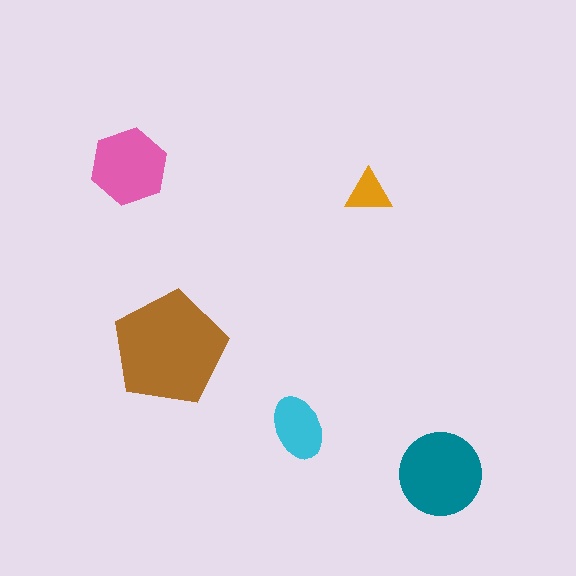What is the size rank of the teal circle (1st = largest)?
2nd.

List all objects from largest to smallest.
The brown pentagon, the teal circle, the pink hexagon, the cyan ellipse, the orange triangle.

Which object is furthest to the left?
The pink hexagon is leftmost.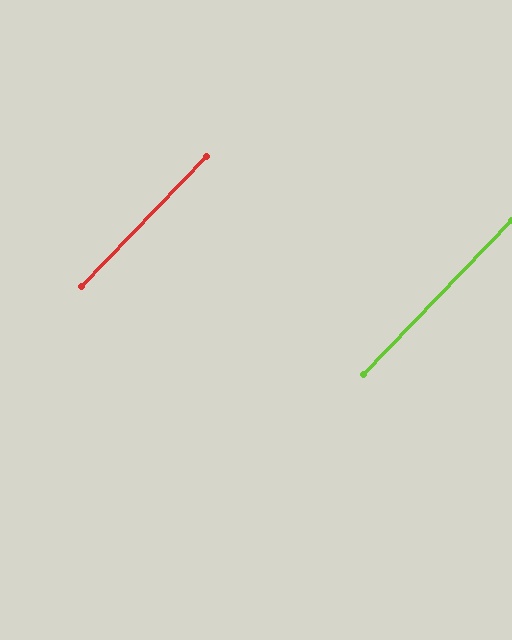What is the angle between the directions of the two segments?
Approximately 0 degrees.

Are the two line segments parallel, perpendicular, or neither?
Parallel — their directions differ by only 0.0°.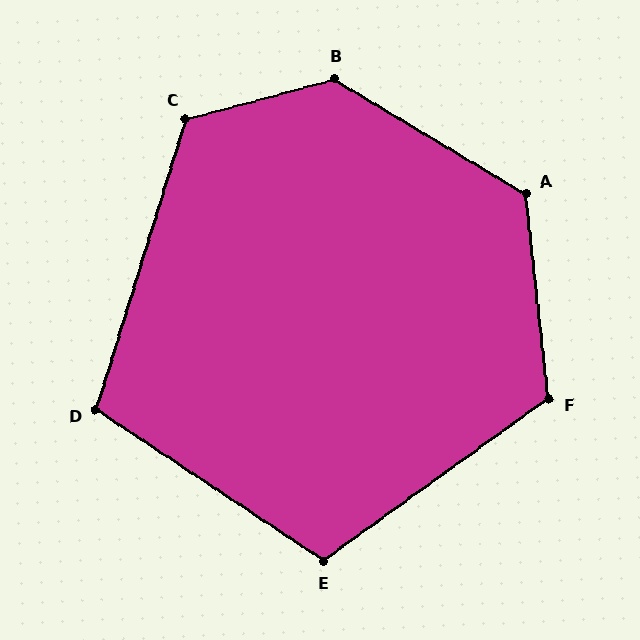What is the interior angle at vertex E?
Approximately 110 degrees (obtuse).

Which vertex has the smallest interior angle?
D, at approximately 107 degrees.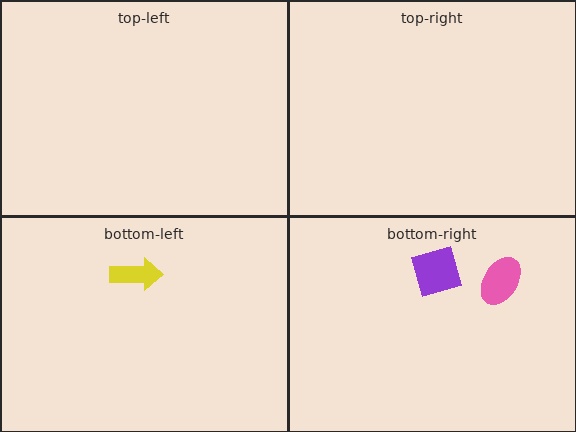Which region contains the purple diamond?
The bottom-right region.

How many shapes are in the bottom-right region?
2.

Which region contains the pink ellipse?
The bottom-right region.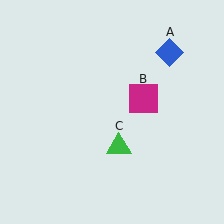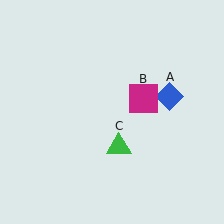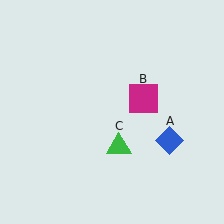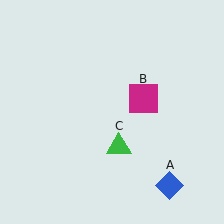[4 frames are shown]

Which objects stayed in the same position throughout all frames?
Magenta square (object B) and green triangle (object C) remained stationary.